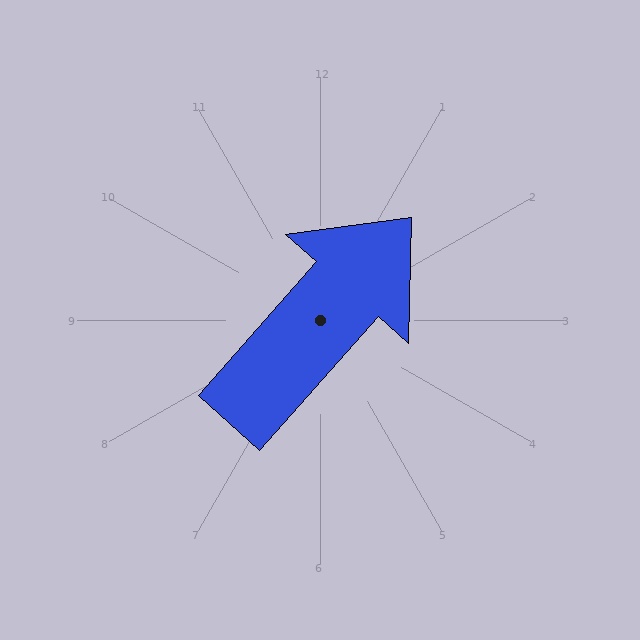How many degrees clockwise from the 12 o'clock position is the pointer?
Approximately 42 degrees.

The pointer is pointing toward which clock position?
Roughly 1 o'clock.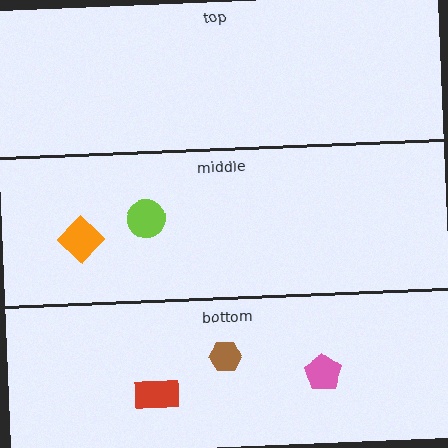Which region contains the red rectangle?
The bottom region.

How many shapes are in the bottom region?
3.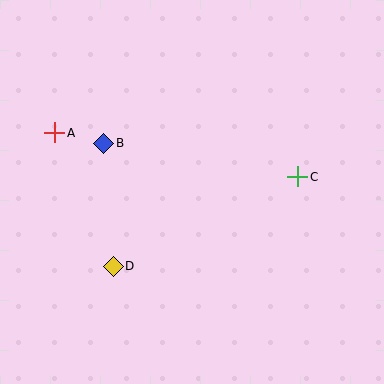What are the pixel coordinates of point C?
Point C is at (298, 177).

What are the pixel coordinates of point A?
Point A is at (55, 133).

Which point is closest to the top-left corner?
Point A is closest to the top-left corner.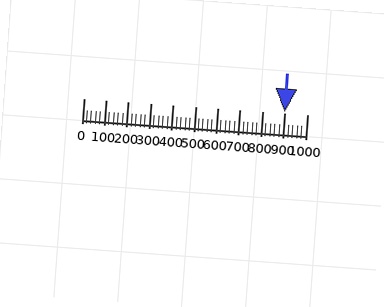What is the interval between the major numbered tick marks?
The major tick marks are spaced 100 units apart.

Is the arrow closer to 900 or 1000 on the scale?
The arrow is closer to 900.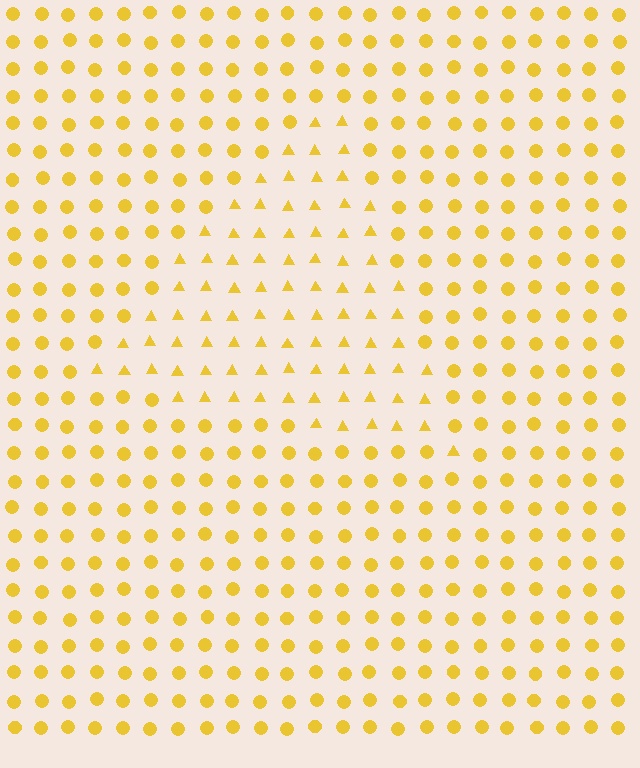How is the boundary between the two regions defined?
The boundary is defined by a change in element shape: triangles inside vs. circles outside. All elements share the same color and spacing.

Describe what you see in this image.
The image is filled with small yellow elements arranged in a uniform grid. A triangle-shaped region contains triangles, while the surrounding area contains circles. The boundary is defined purely by the change in element shape.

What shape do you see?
I see a triangle.